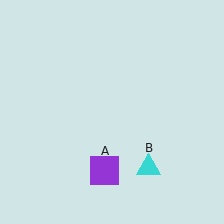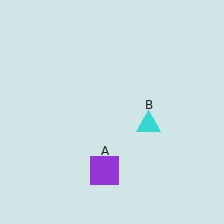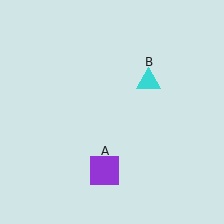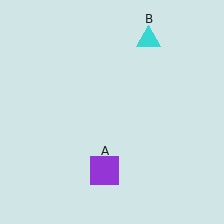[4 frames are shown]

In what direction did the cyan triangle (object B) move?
The cyan triangle (object B) moved up.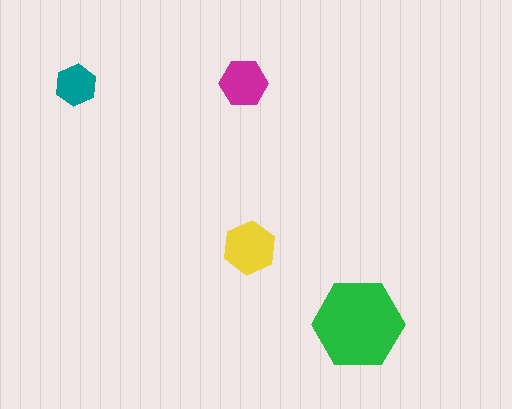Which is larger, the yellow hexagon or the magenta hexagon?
The yellow one.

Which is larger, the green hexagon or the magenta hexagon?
The green one.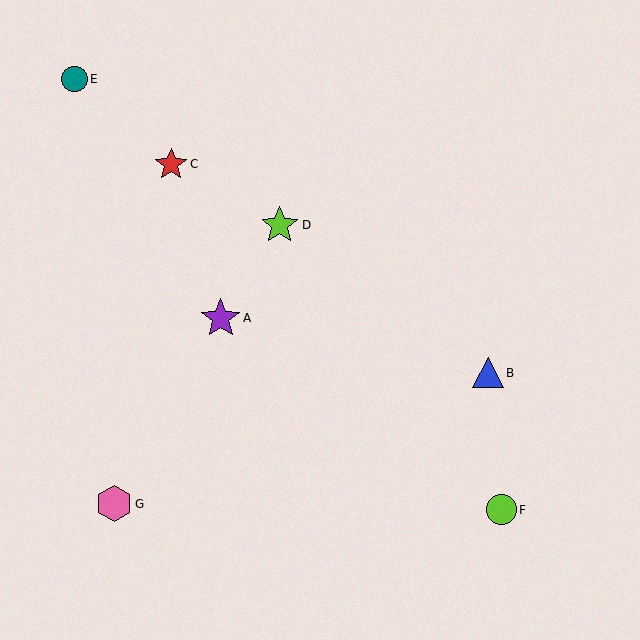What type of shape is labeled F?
Shape F is a lime circle.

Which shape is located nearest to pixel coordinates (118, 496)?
The pink hexagon (labeled G) at (114, 504) is nearest to that location.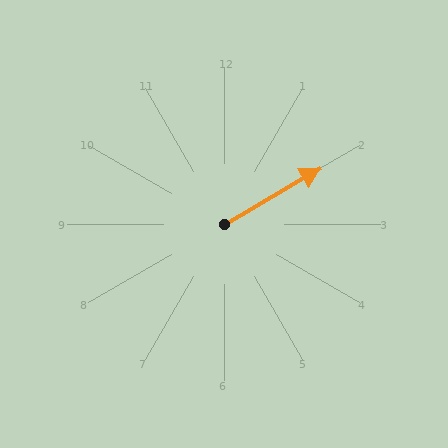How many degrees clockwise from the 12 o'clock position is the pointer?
Approximately 60 degrees.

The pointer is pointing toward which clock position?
Roughly 2 o'clock.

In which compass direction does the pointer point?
Northeast.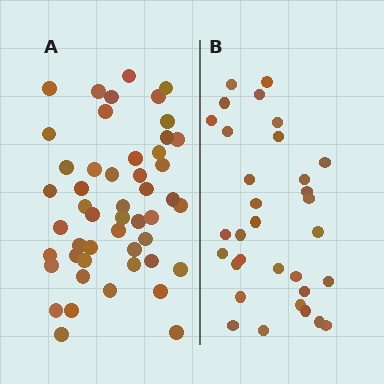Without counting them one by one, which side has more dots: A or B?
Region A (the left region) has more dots.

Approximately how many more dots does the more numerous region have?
Region A has approximately 15 more dots than region B.